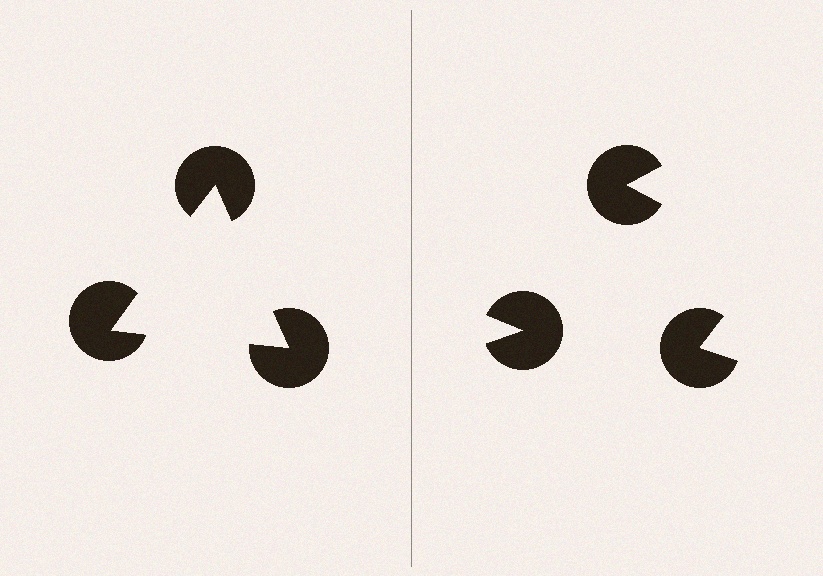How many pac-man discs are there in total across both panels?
6 — 3 on each side.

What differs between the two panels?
The pac-man discs are positioned identically on both sides; only the wedge orientations differ. On the left they align to a triangle; on the right they are misaligned.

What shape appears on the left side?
An illusory triangle.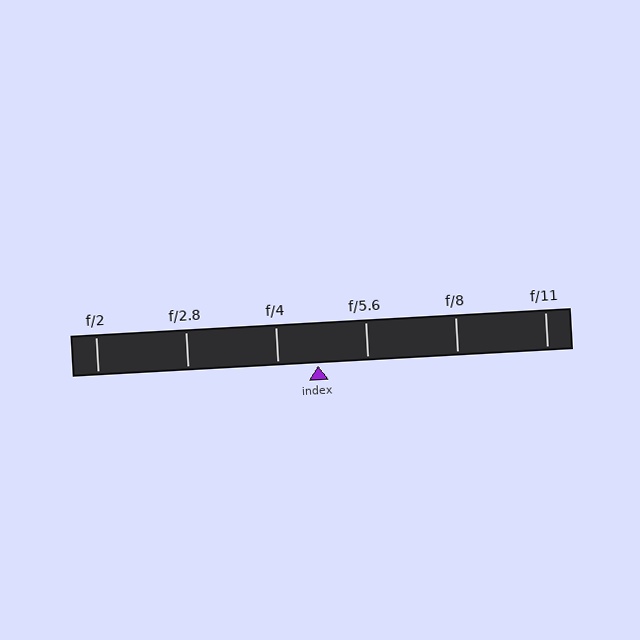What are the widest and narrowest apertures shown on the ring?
The widest aperture shown is f/2 and the narrowest is f/11.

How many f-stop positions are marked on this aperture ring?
There are 6 f-stop positions marked.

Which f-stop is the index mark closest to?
The index mark is closest to f/4.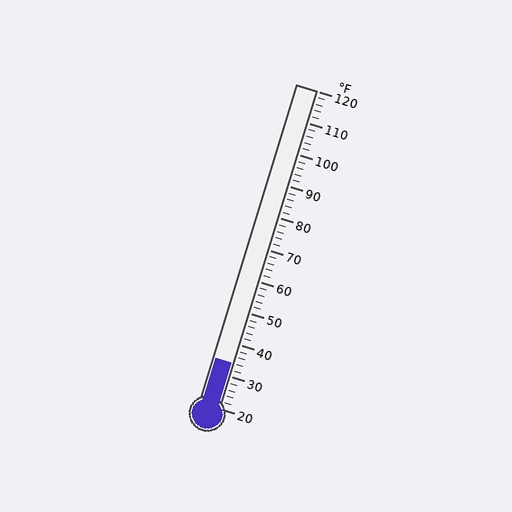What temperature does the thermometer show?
The thermometer shows approximately 34°F.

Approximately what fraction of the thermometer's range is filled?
The thermometer is filled to approximately 15% of its range.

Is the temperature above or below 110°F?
The temperature is below 110°F.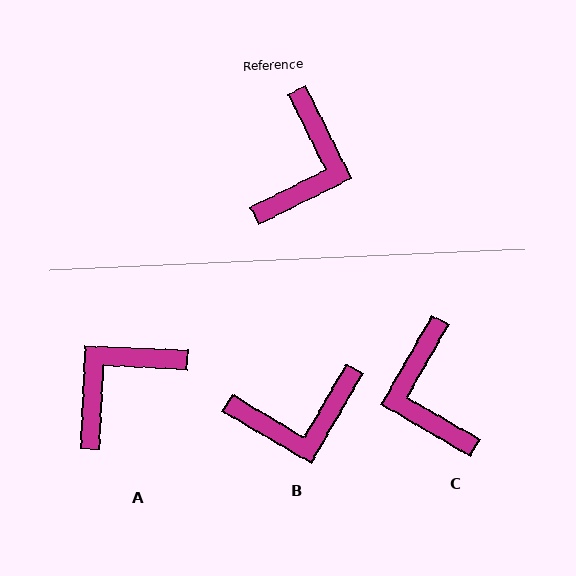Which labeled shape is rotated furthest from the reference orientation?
A, about 151 degrees away.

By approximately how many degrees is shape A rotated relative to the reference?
Approximately 151 degrees counter-clockwise.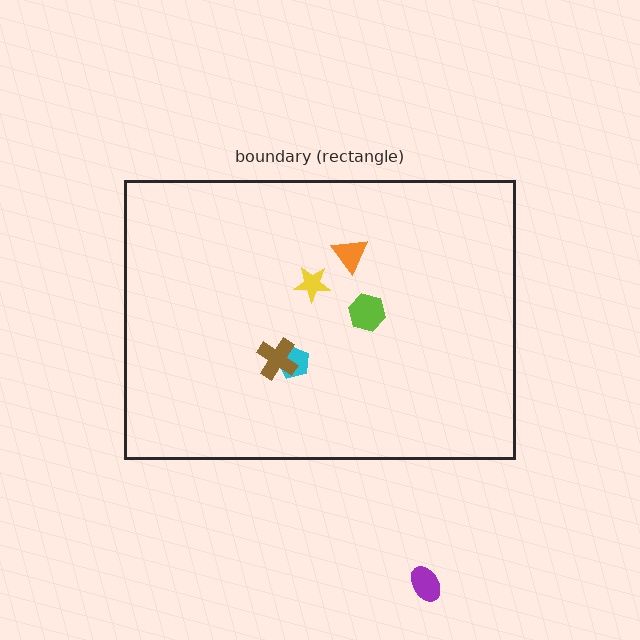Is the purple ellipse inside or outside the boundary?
Outside.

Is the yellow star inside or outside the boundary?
Inside.